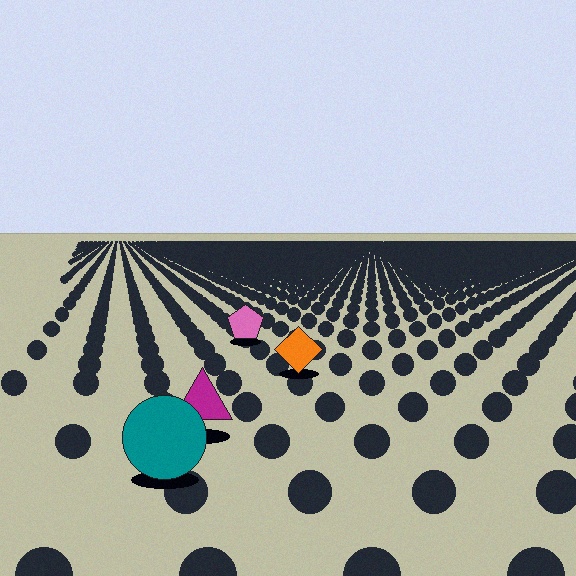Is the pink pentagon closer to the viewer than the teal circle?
No. The teal circle is closer — you can tell from the texture gradient: the ground texture is coarser near it.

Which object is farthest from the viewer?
The pink pentagon is farthest from the viewer. It appears smaller and the ground texture around it is denser.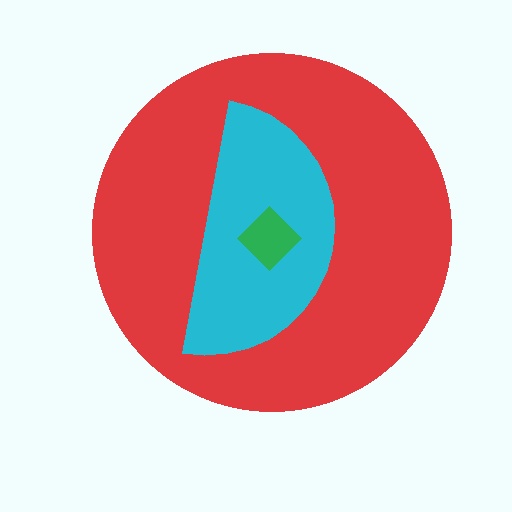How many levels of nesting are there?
3.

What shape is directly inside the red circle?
The cyan semicircle.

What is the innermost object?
The green diamond.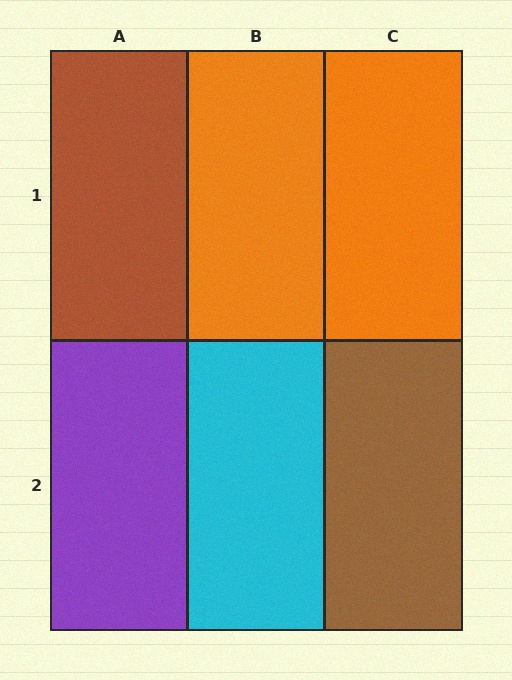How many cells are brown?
2 cells are brown.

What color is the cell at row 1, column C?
Orange.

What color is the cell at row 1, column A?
Brown.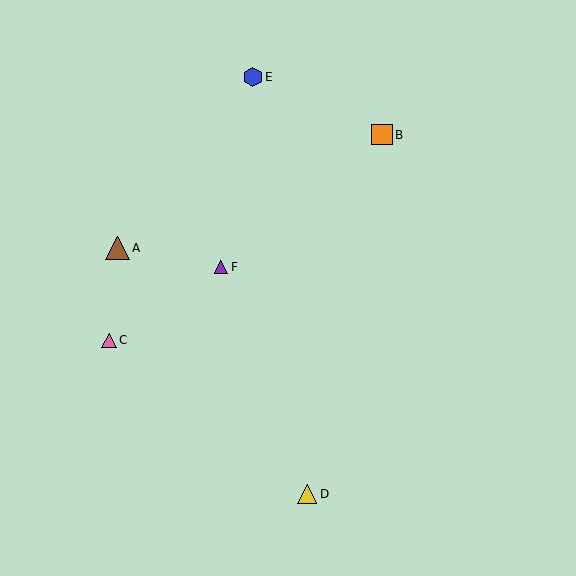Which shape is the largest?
The brown triangle (labeled A) is the largest.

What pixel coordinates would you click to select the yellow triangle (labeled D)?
Click at (307, 494) to select the yellow triangle D.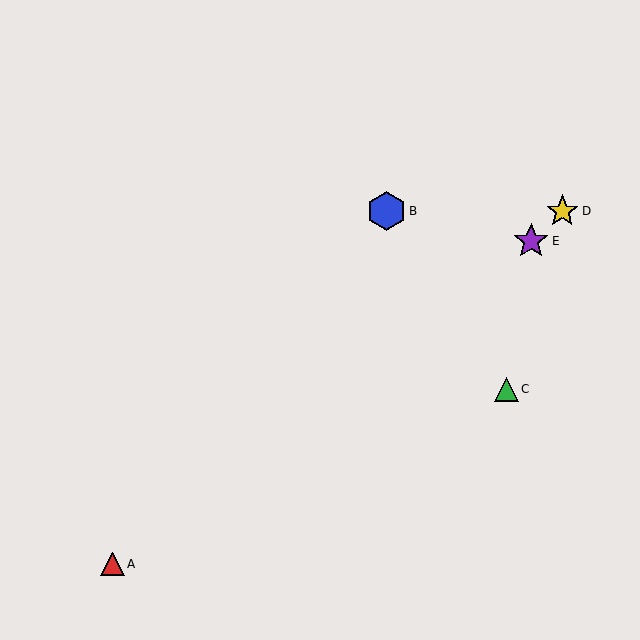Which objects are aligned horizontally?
Objects B, D are aligned horizontally.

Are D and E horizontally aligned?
No, D is at y≈211 and E is at y≈241.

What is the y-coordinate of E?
Object E is at y≈241.